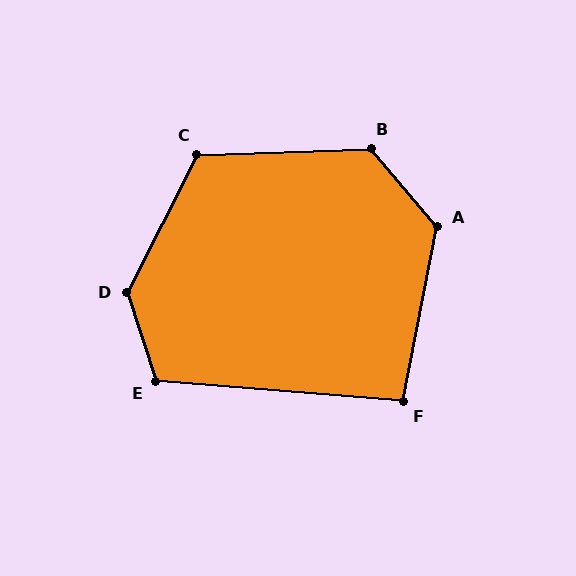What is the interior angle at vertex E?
Approximately 113 degrees (obtuse).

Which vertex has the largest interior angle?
D, at approximately 135 degrees.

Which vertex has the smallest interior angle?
F, at approximately 96 degrees.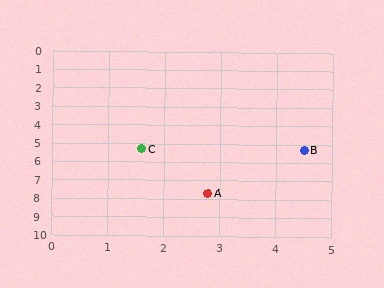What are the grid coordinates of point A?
Point A is at approximately (2.8, 7.7).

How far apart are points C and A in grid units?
Points C and A are about 2.7 grid units apart.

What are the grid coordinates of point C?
Point C is at approximately (1.6, 5.3).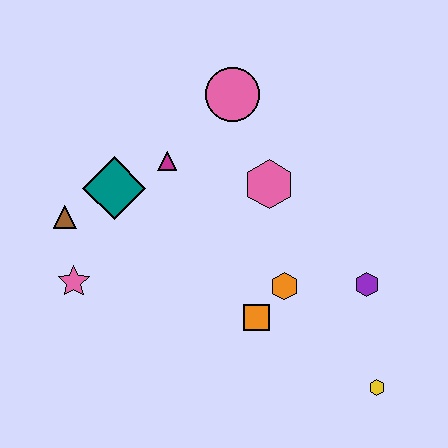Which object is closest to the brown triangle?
The teal diamond is closest to the brown triangle.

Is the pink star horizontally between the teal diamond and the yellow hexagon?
No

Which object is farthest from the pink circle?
The yellow hexagon is farthest from the pink circle.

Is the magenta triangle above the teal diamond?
Yes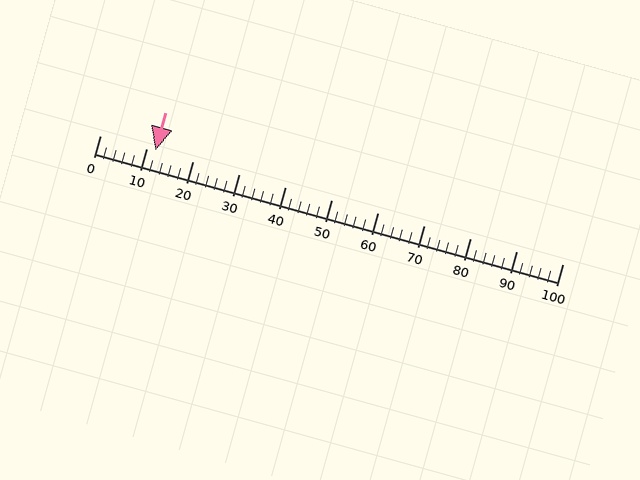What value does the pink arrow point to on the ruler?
The pink arrow points to approximately 12.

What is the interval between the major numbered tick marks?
The major tick marks are spaced 10 units apart.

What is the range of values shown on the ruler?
The ruler shows values from 0 to 100.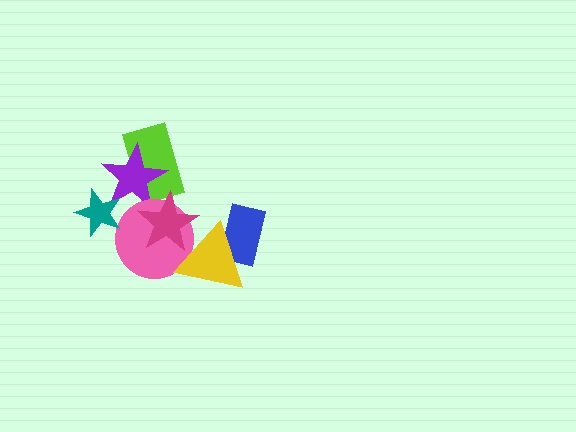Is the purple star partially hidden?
Yes, it is partially covered by another shape.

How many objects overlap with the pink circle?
3 objects overlap with the pink circle.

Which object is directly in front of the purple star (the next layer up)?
The pink circle is directly in front of the purple star.